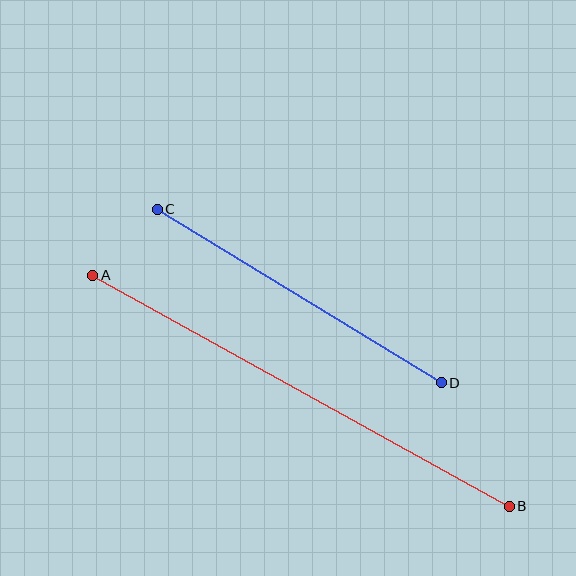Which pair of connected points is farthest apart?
Points A and B are farthest apart.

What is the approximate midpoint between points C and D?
The midpoint is at approximately (299, 296) pixels.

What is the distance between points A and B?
The distance is approximately 476 pixels.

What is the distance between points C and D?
The distance is approximately 333 pixels.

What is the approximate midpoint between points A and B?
The midpoint is at approximately (301, 391) pixels.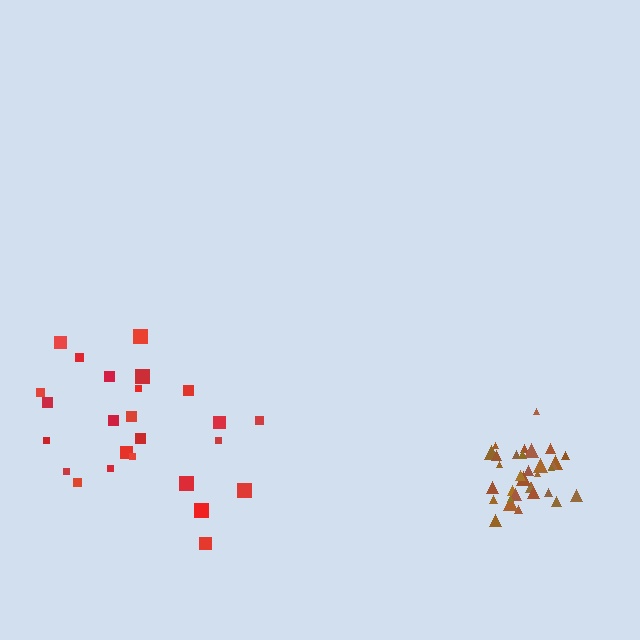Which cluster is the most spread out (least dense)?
Red.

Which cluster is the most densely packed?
Brown.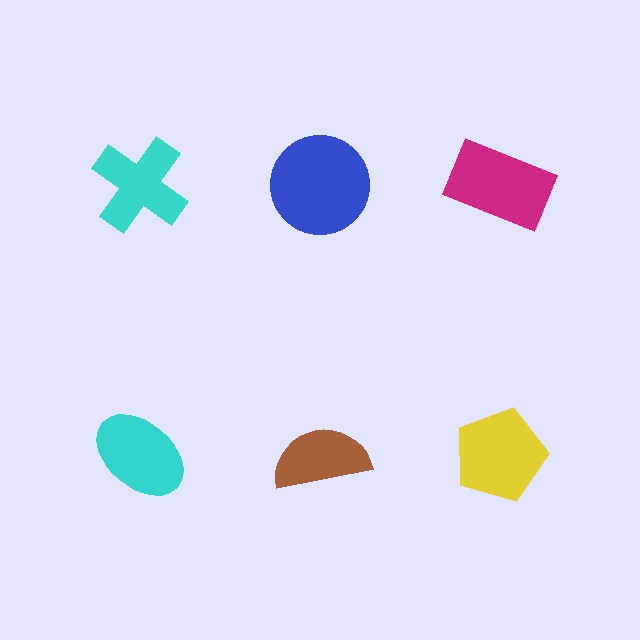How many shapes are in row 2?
3 shapes.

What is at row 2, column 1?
A cyan ellipse.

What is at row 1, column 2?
A blue circle.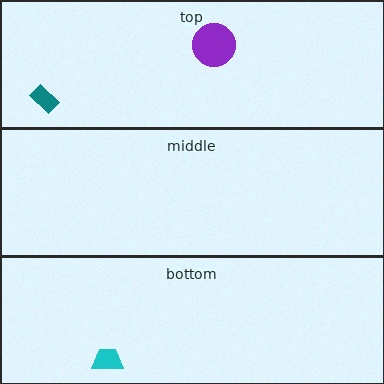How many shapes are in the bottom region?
1.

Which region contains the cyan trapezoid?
The bottom region.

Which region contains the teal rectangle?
The top region.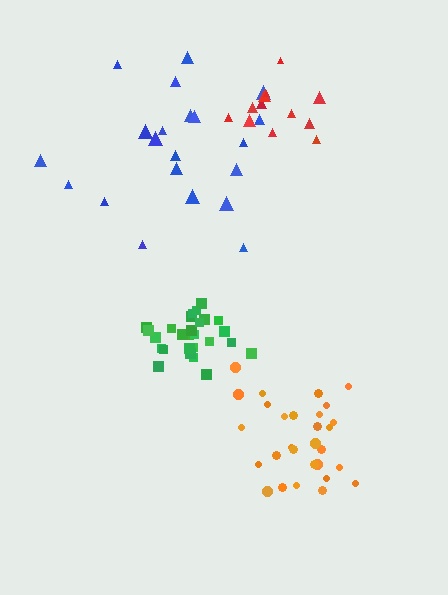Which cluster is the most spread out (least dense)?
Blue.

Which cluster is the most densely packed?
Green.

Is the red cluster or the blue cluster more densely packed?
Red.